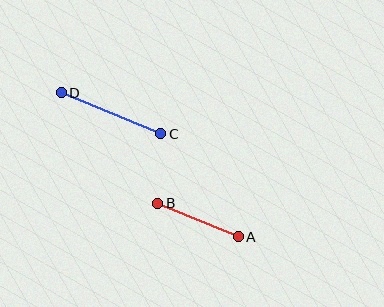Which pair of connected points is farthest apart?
Points C and D are farthest apart.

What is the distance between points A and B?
The distance is approximately 87 pixels.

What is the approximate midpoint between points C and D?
The midpoint is at approximately (111, 113) pixels.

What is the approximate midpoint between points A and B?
The midpoint is at approximately (198, 220) pixels.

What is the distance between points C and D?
The distance is approximately 107 pixels.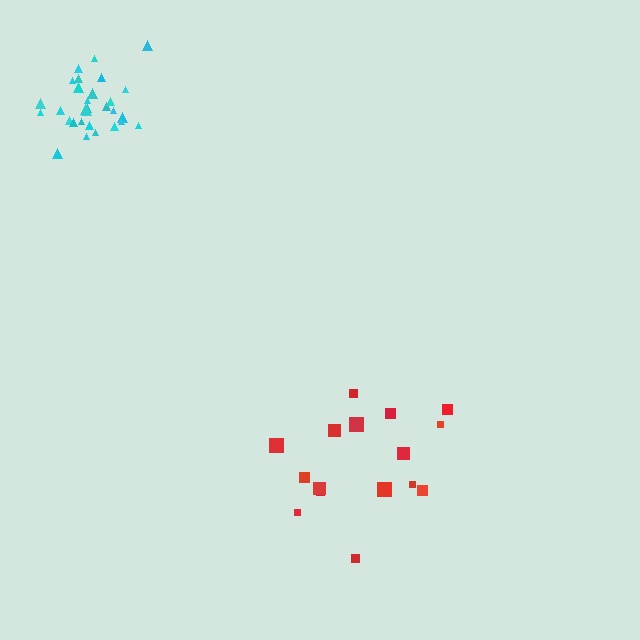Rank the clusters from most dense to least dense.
cyan, red.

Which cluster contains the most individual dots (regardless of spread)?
Cyan (30).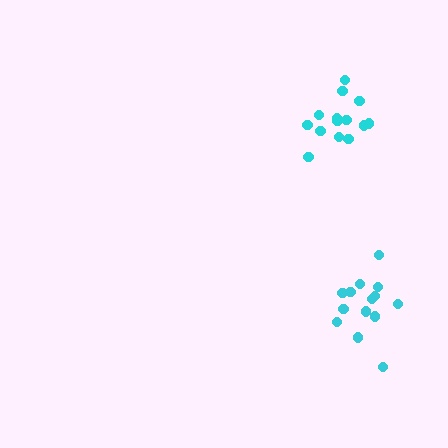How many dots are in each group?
Group 1: 14 dots, Group 2: 14 dots (28 total).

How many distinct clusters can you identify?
There are 2 distinct clusters.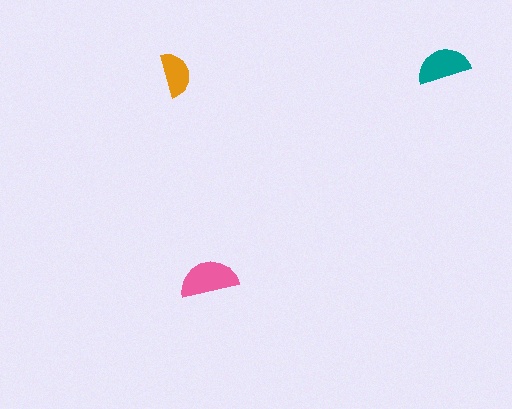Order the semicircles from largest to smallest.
the pink one, the teal one, the orange one.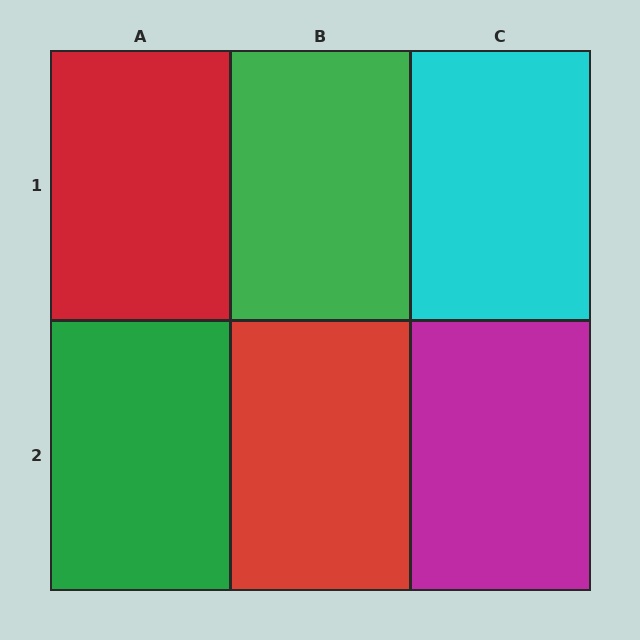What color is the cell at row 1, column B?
Green.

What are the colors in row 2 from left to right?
Green, red, magenta.